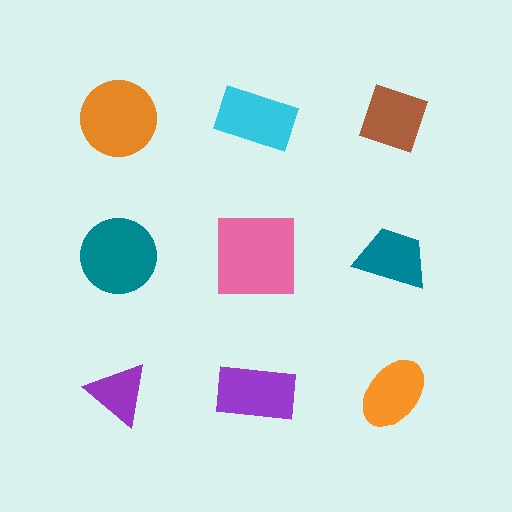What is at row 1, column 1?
An orange circle.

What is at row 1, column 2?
A cyan rectangle.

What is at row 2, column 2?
A pink square.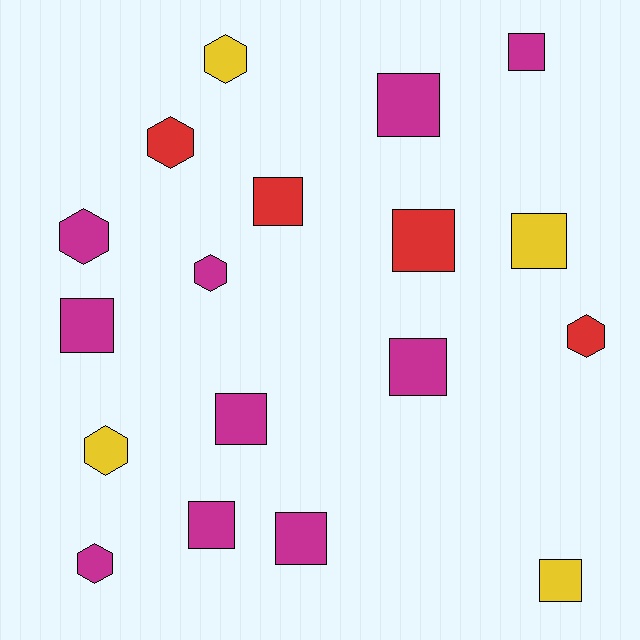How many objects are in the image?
There are 18 objects.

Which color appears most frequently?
Magenta, with 10 objects.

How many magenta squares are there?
There are 7 magenta squares.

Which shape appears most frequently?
Square, with 11 objects.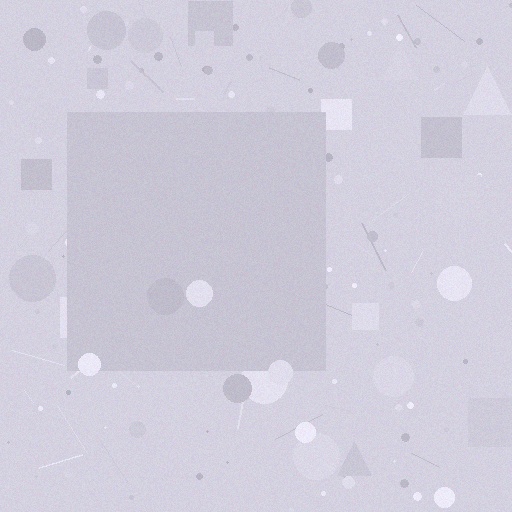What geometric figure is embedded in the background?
A square is embedded in the background.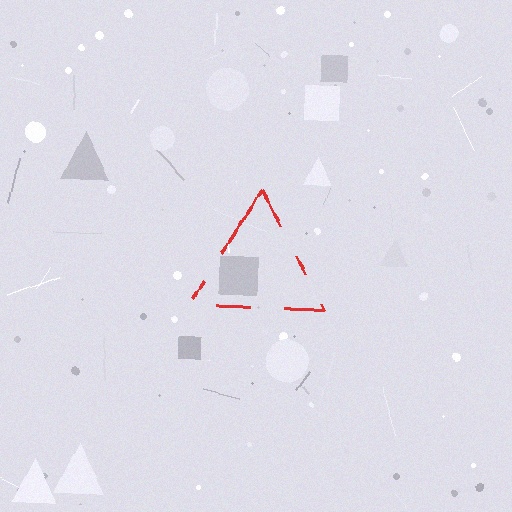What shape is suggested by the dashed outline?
The dashed outline suggests a triangle.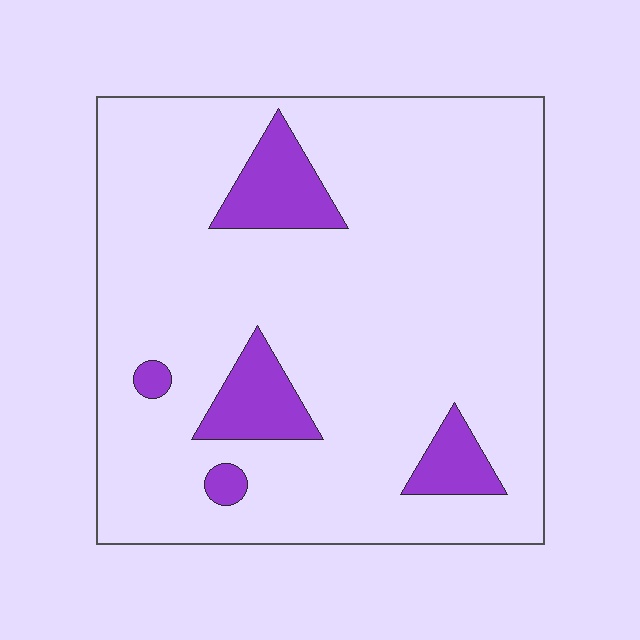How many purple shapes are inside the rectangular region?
5.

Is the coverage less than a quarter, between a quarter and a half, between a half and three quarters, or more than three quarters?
Less than a quarter.